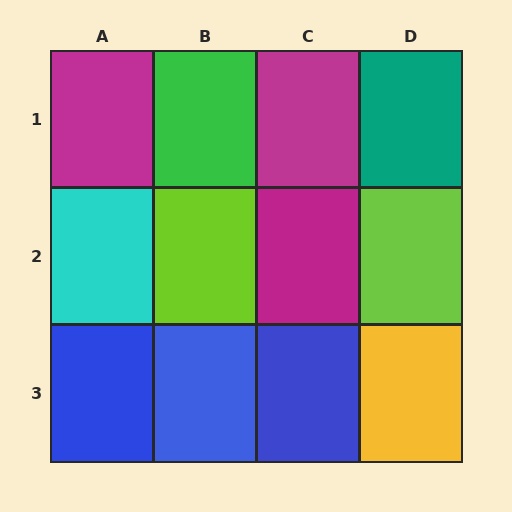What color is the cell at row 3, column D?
Yellow.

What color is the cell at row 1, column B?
Green.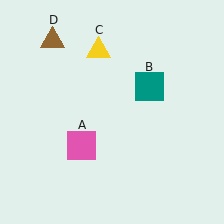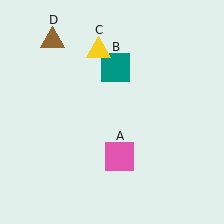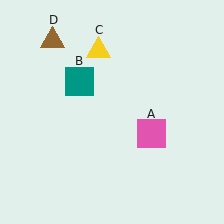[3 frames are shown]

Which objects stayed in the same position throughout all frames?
Yellow triangle (object C) and brown triangle (object D) remained stationary.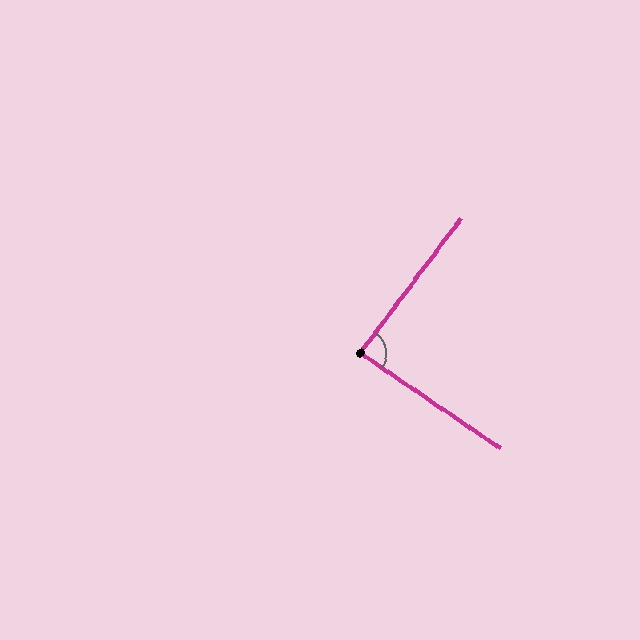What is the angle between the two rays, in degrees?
Approximately 88 degrees.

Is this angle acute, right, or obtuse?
It is approximately a right angle.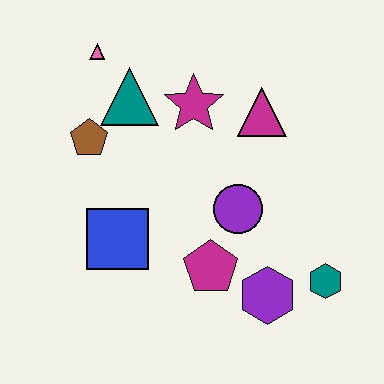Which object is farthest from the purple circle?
The pink triangle is farthest from the purple circle.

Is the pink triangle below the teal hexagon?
No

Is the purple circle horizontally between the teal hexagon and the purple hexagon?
No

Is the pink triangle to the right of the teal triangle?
No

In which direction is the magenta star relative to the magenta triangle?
The magenta star is to the left of the magenta triangle.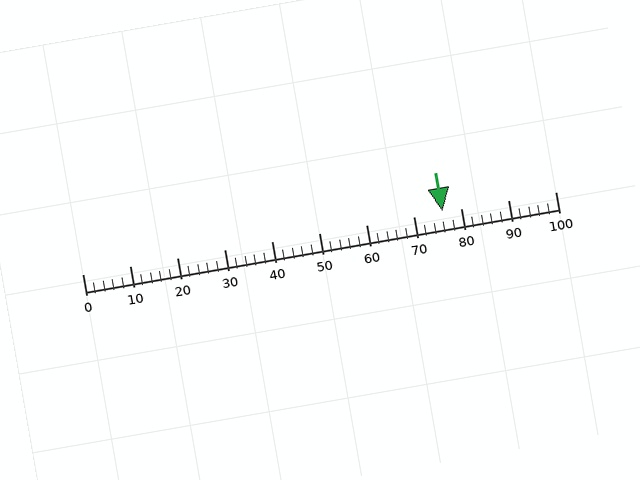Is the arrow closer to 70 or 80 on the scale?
The arrow is closer to 80.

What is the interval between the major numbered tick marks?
The major tick marks are spaced 10 units apart.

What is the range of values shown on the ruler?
The ruler shows values from 0 to 100.